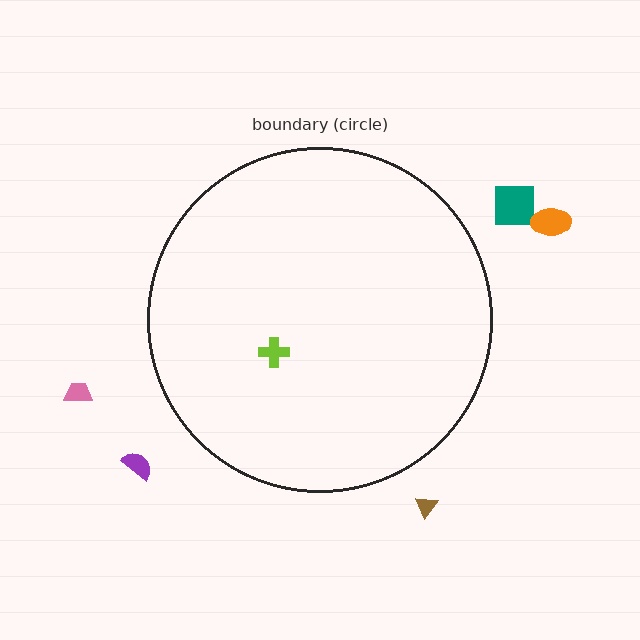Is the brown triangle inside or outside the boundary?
Outside.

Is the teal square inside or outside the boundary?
Outside.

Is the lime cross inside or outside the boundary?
Inside.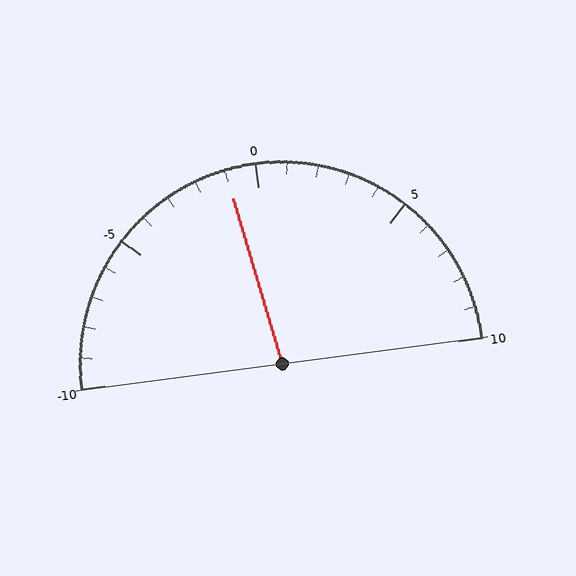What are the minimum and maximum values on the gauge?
The gauge ranges from -10 to 10.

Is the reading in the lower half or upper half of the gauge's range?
The reading is in the lower half of the range (-10 to 10).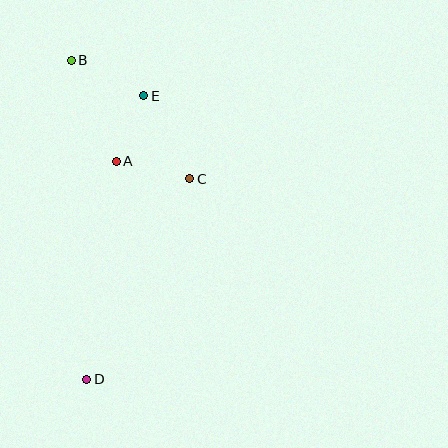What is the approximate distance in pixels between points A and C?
The distance between A and C is approximately 76 pixels.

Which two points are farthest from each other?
Points B and D are farthest from each other.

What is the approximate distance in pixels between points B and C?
The distance between B and C is approximately 168 pixels.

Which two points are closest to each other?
Points A and E are closest to each other.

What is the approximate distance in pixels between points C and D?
The distance between C and D is approximately 226 pixels.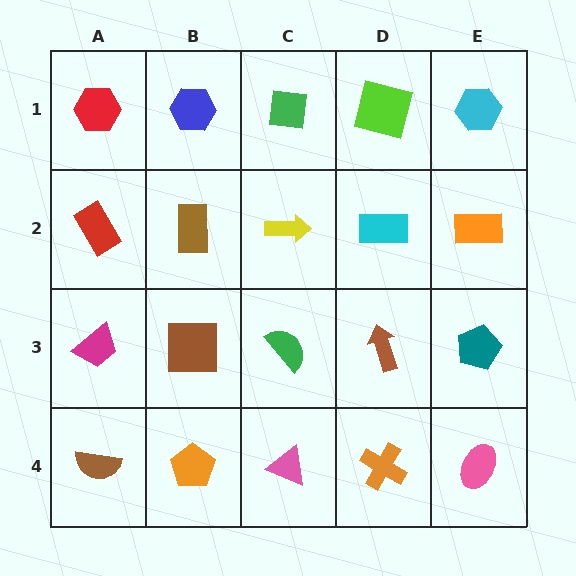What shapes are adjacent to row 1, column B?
A brown rectangle (row 2, column B), a red hexagon (row 1, column A), a green square (row 1, column C).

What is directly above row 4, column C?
A green semicircle.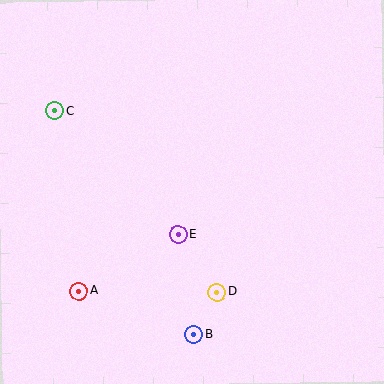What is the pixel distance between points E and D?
The distance between E and D is 69 pixels.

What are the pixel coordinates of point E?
Point E is at (178, 235).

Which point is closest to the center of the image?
Point E at (178, 235) is closest to the center.